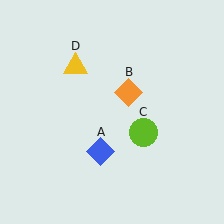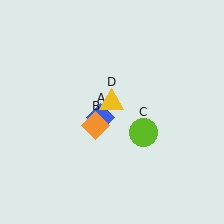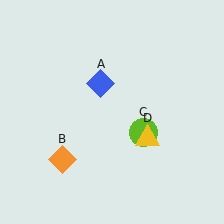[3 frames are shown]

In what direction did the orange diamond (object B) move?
The orange diamond (object B) moved down and to the left.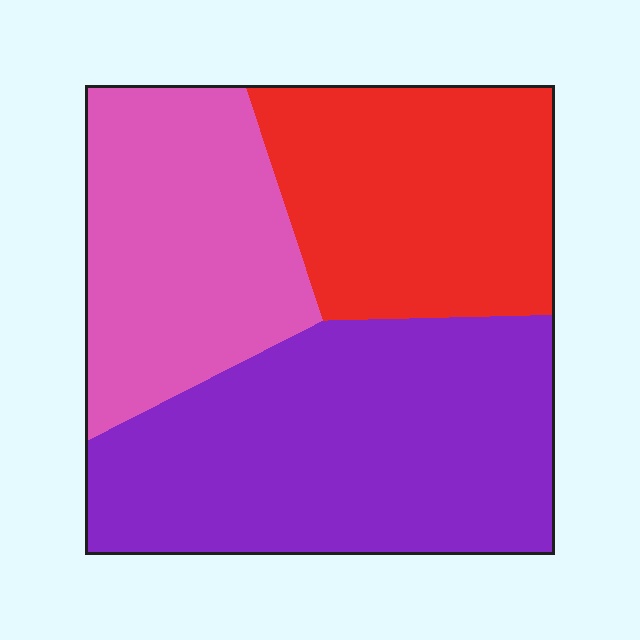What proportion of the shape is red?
Red covers roughly 30% of the shape.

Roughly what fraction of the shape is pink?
Pink covers 28% of the shape.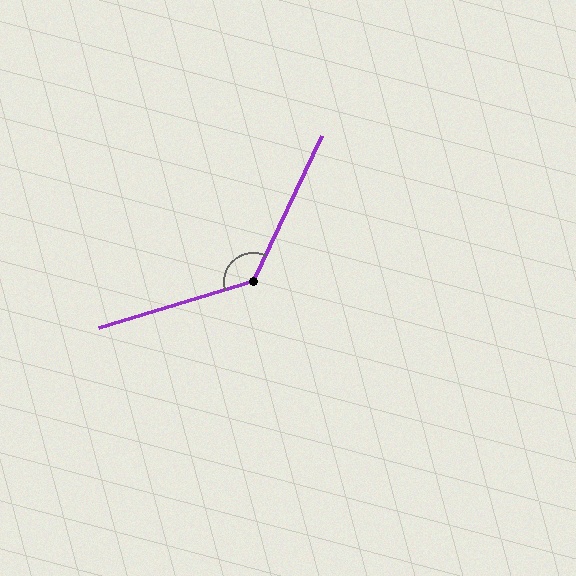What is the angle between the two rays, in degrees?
Approximately 132 degrees.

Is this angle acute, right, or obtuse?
It is obtuse.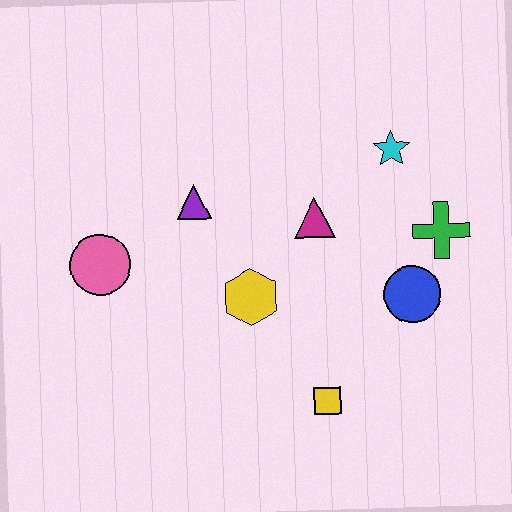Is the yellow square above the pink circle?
No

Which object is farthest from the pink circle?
The green cross is farthest from the pink circle.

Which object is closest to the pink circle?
The purple triangle is closest to the pink circle.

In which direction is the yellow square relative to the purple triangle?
The yellow square is below the purple triangle.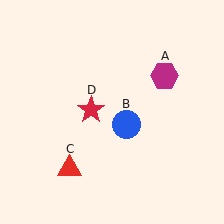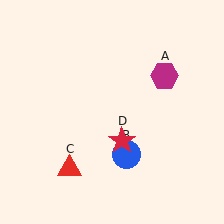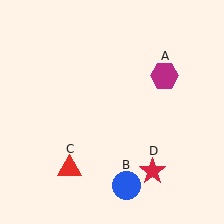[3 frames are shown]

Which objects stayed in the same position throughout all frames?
Magenta hexagon (object A) and red triangle (object C) remained stationary.